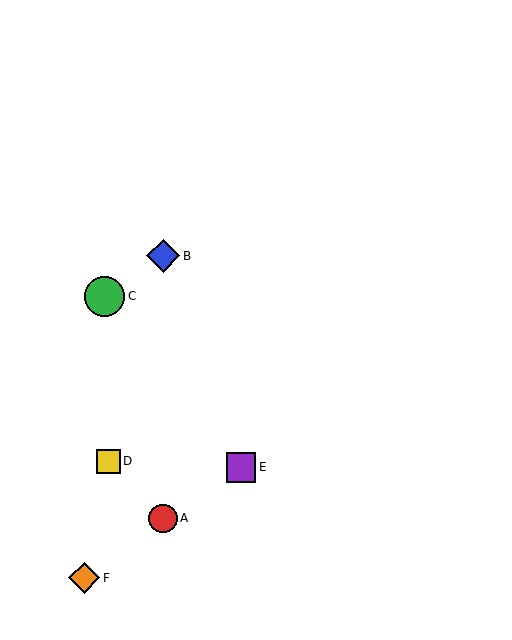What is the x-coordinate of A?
Object A is at x≈163.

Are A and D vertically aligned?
No, A is at x≈163 and D is at x≈108.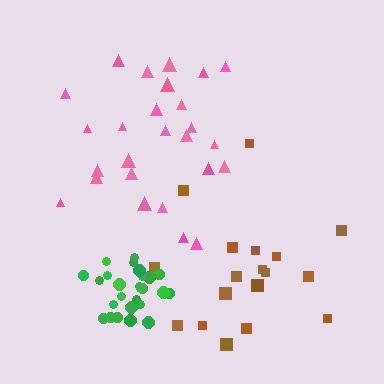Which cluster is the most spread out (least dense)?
Brown.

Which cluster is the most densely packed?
Green.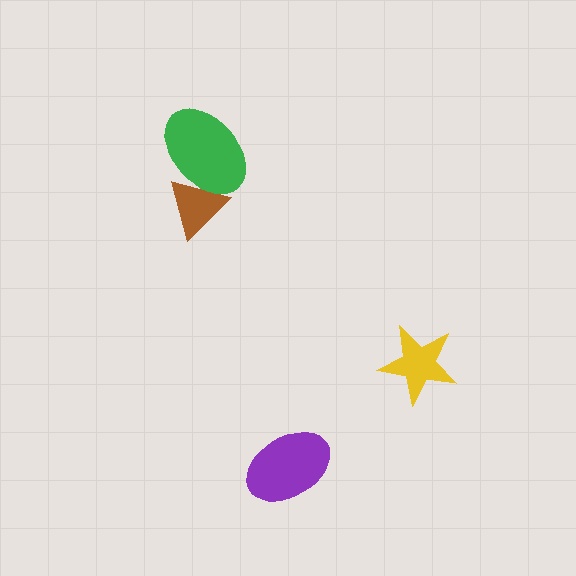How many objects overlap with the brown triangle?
1 object overlaps with the brown triangle.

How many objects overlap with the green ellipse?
1 object overlaps with the green ellipse.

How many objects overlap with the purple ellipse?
0 objects overlap with the purple ellipse.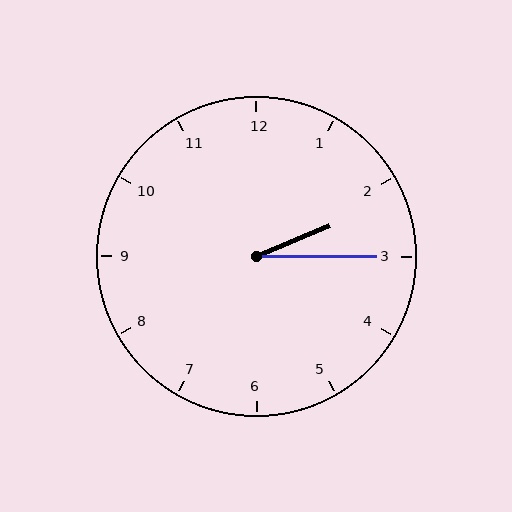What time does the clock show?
2:15.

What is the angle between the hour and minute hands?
Approximately 22 degrees.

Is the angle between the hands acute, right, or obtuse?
It is acute.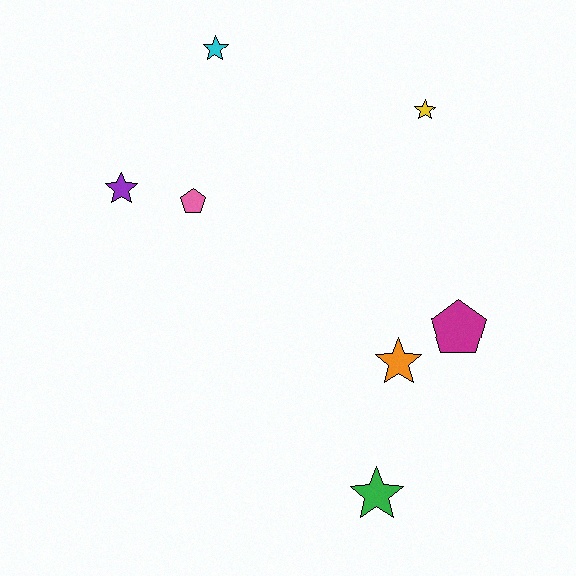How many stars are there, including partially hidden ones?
There are 5 stars.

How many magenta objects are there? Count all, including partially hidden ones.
There is 1 magenta object.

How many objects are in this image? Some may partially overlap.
There are 7 objects.